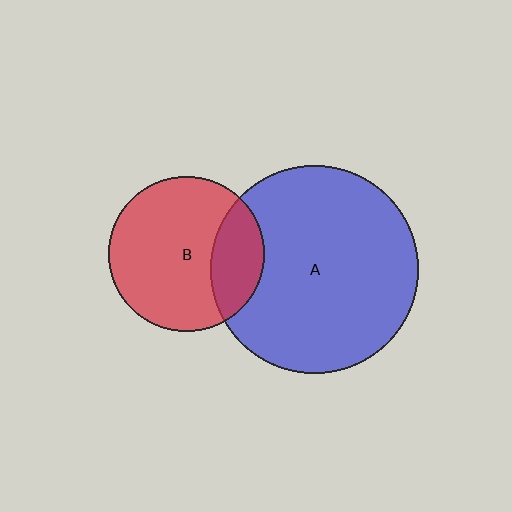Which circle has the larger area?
Circle A (blue).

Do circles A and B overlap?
Yes.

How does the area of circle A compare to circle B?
Approximately 1.8 times.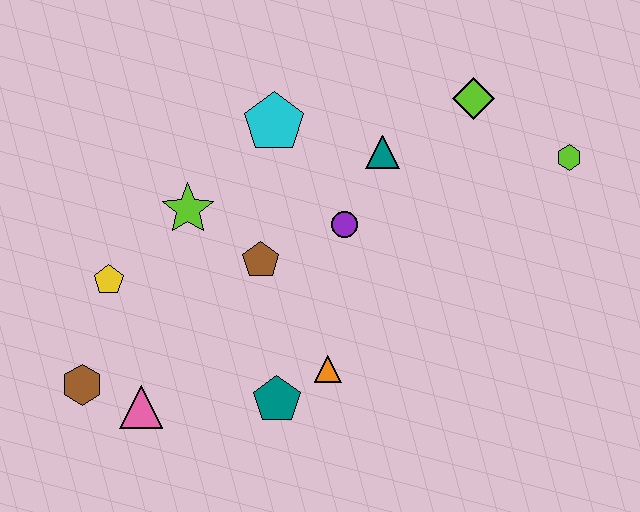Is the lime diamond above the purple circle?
Yes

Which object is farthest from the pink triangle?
The lime hexagon is farthest from the pink triangle.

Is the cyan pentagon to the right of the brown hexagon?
Yes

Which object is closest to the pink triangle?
The brown hexagon is closest to the pink triangle.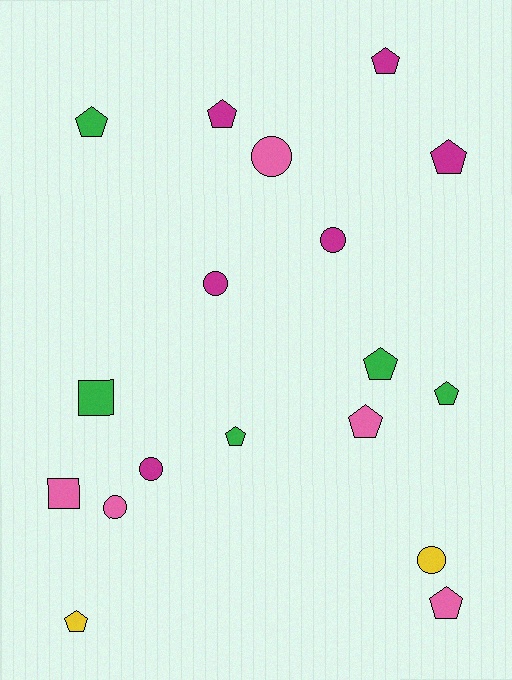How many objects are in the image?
There are 18 objects.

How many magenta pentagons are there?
There are 3 magenta pentagons.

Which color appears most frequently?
Magenta, with 6 objects.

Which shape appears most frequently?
Pentagon, with 10 objects.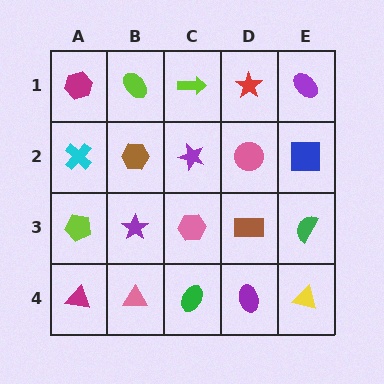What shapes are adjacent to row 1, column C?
A purple star (row 2, column C), a lime ellipse (row 1, column B), a red star (row 1, column D).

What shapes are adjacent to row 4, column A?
A lime pentagon (row 3, column A), a pink triangle (row 4, column B).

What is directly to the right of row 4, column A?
A pink triangle.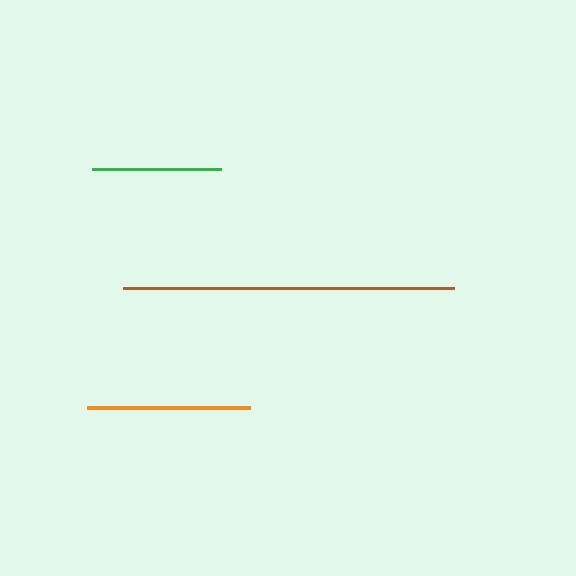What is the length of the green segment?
The green segment is approximately 129 pixels long.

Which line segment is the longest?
The brown line is the longest at approximately 331 pixels.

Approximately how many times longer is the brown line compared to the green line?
The brown line is approximately 2.6 times the length of the green line.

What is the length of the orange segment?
The orange segment is approximately 163 pixels long.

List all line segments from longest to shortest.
From longest to shortest: brown, orange, green.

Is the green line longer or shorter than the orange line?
The orange line is longer than the green line.